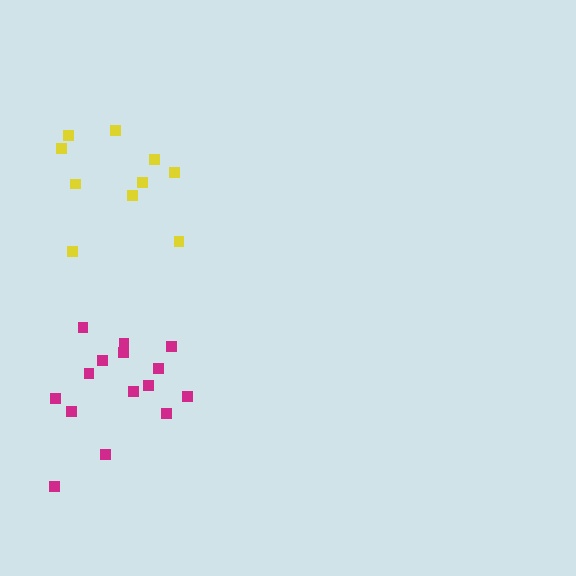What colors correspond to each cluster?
The clusters are colored: yellow, magenta.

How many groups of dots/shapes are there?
There are 2 groups.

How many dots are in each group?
Group 1: 10 dots, Group 2: 15 dots (25 total).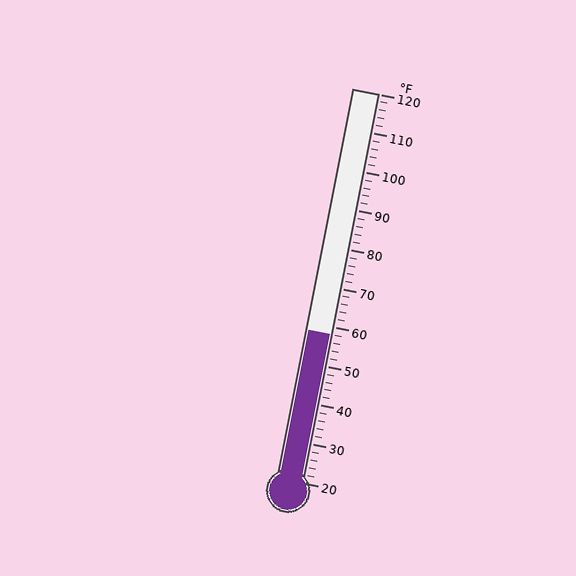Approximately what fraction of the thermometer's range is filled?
The thermometer is filled to approximately 40% of its range.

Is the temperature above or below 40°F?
The temperature is above 40°F.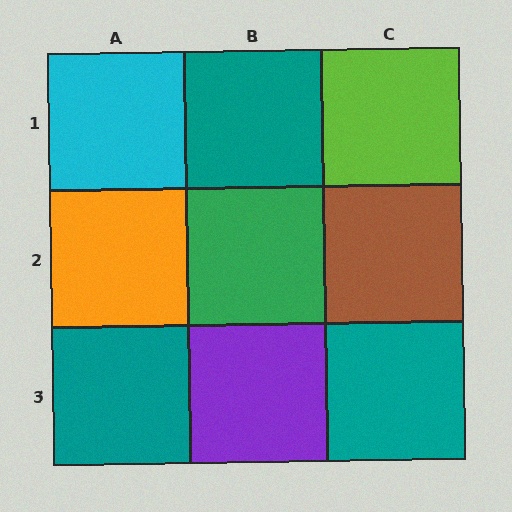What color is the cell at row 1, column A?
Cyan.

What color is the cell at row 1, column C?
Lime.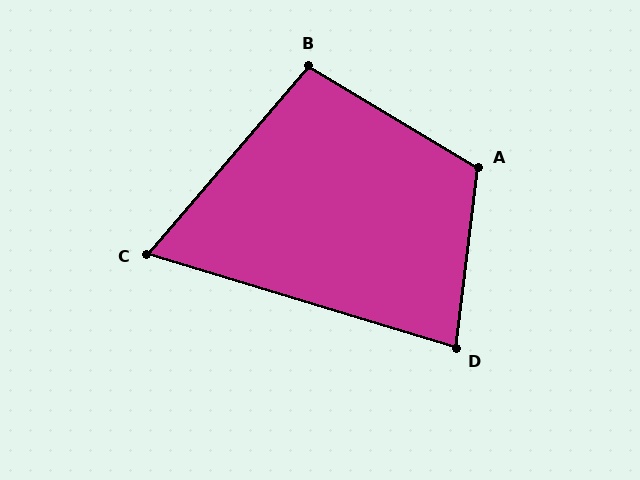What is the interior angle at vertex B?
Approximately 100 degrees (obtuse).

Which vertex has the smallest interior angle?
C, at approximately 66 degrees.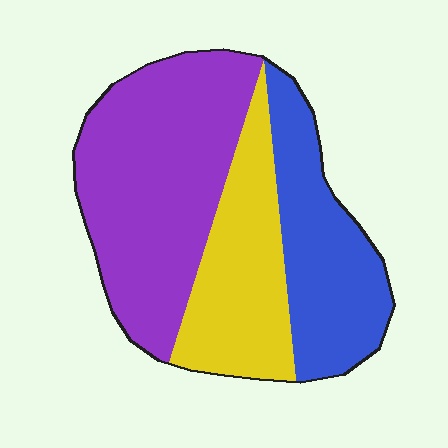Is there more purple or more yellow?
Purple.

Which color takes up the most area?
Purple, at roughly 45%.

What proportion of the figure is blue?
Blue takes up about one quarter (1/4) of the figure.